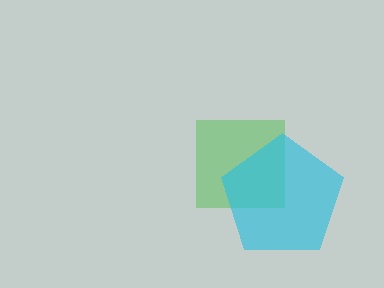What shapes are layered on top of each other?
The layered shapes are: a green square, a cyan pentagon.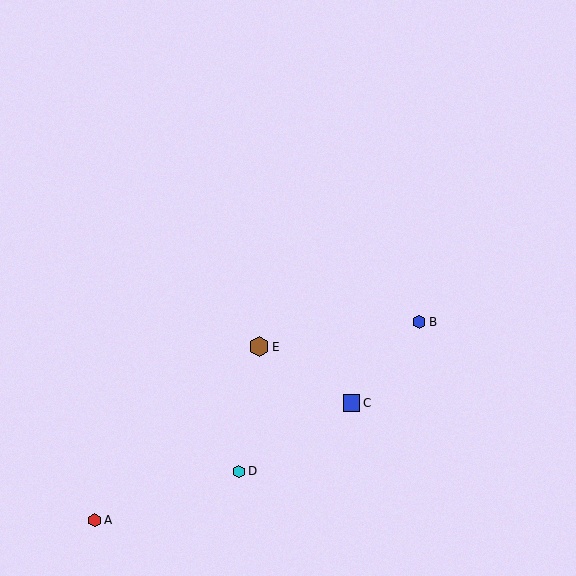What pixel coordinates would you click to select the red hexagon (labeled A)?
Click at (94, 520) to select the red hexagon A.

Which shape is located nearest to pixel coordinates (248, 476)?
The cyan hexagon (labeled D) at (239, 471) is nearest to that location.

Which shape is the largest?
The brown hexagon (labeled E) is the largest.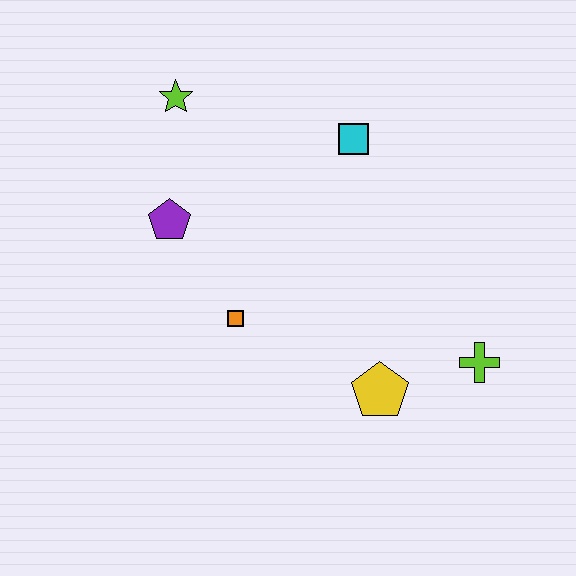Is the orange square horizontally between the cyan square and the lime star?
Yes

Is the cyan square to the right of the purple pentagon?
Yes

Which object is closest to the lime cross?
The yellow pentagon is closest to the lime cross.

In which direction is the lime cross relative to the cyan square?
The lime cross is below the cyan square.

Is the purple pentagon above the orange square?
Yes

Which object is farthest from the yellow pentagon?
The lime star is farthest from the yellow pentagon.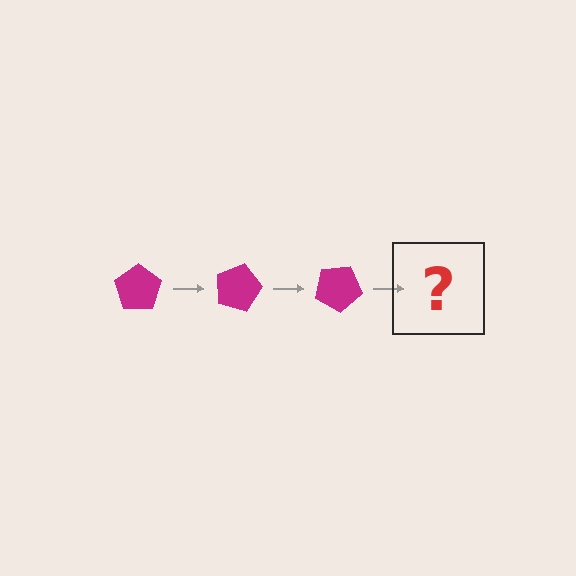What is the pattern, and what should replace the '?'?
The pattern is that the pentagon rotates 15 degrees each step. The '?' should be a magenta pentagon rotated 45 degrees.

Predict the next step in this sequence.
The next step is a magenta pentagon rotated 45 degrees.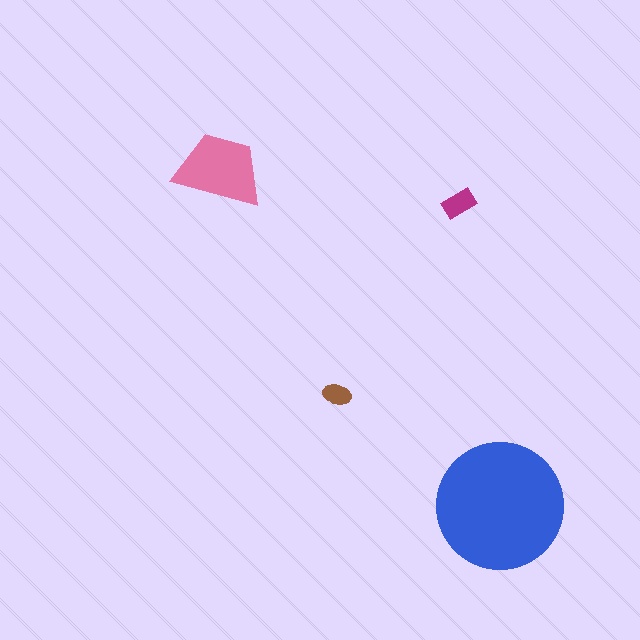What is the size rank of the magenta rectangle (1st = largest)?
3rd.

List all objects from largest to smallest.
The blue circle, the pink trapezoid, the magenta rectangle, the brown ellipse.